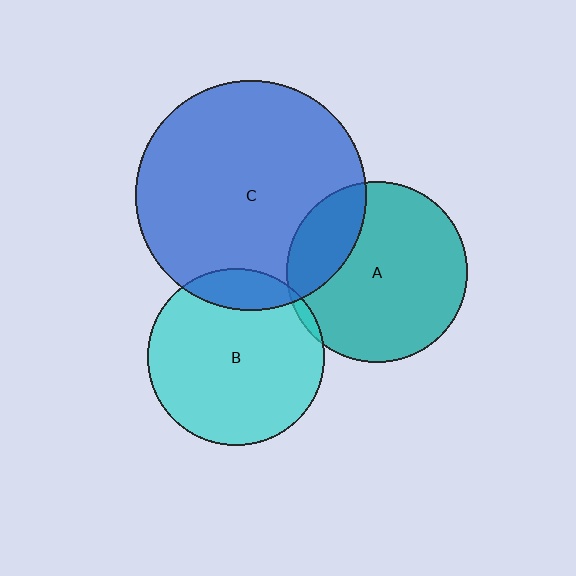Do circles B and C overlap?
Yes.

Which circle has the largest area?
Circle C (blue).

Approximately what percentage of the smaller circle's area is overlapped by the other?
Approximately 15%.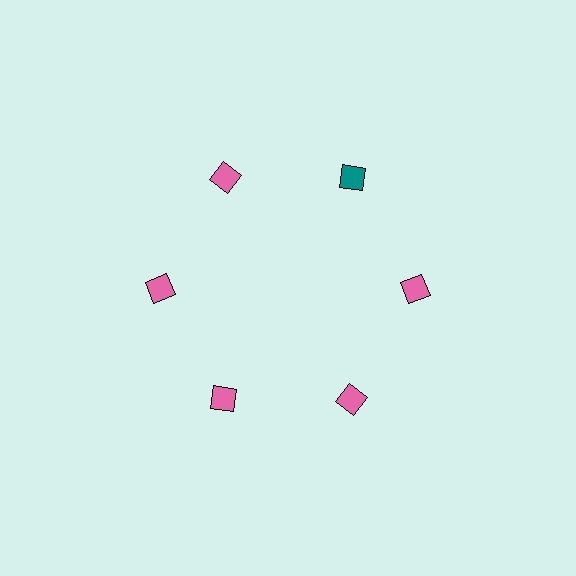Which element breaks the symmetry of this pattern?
The teal diamond at roughly the 1 o'clock position breaks the symmetry. All other shapes are pink diamonds.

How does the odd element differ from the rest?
It has a different color: teal instead of pink.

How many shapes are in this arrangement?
There are 6 shapes arranged in a ring pattern.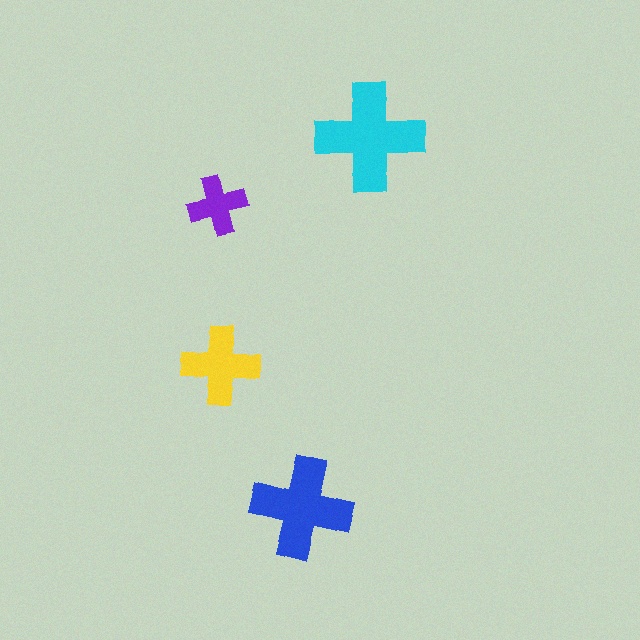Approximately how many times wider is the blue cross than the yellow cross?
About 1.5 times wider.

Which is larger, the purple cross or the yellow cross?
The yellow one.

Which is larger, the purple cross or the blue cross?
The blue one.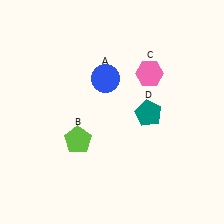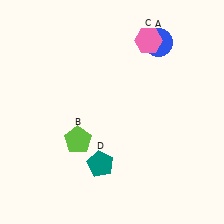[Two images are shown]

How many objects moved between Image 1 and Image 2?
3 objects moved between the two images.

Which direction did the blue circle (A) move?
The blue circle (A) moved right.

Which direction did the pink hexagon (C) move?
The pink hexagon (C) moved up.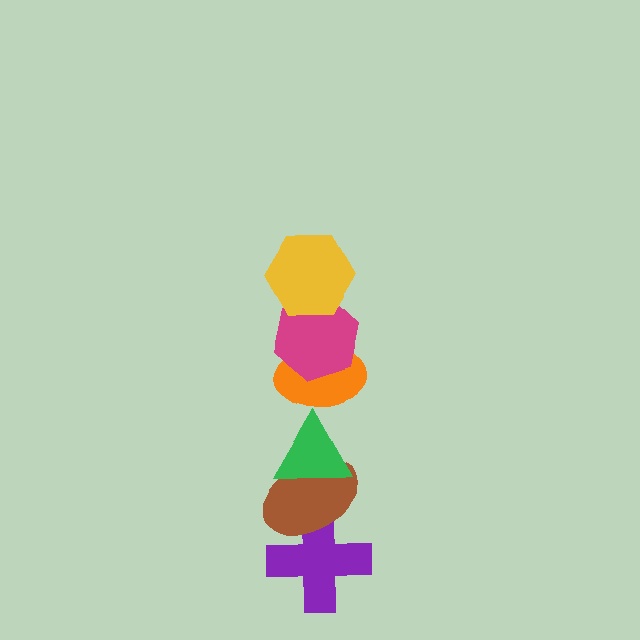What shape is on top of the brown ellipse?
The green triangle is on top of the brown ellipse.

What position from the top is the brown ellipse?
The brown ellipse is 5th from the top.